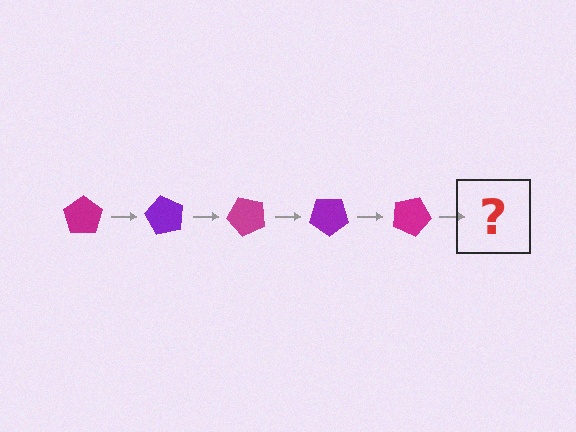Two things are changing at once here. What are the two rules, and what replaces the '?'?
The two rules are that it rotates 60 degrees each step and the color cycles through magenta and purple. The '?' should be a purple pentagon, rotated 300 degrees from the start.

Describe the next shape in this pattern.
It should be a purple pentagon, rotated 300 degrees from the start.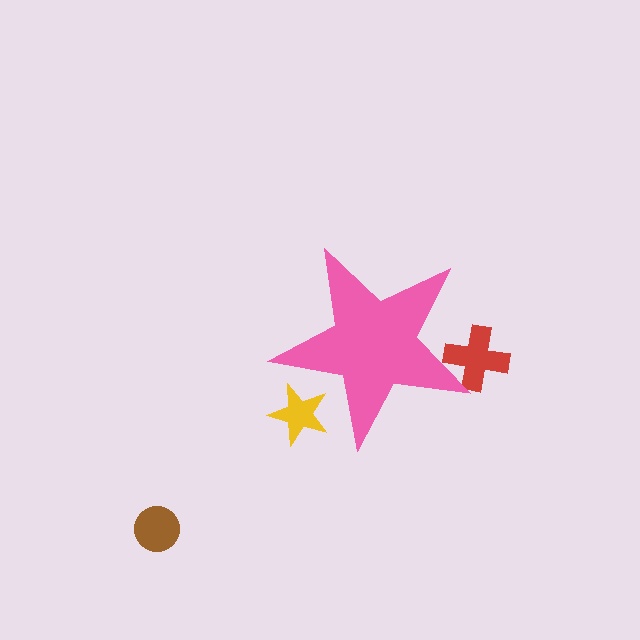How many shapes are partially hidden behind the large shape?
2 shapes are partially hidden.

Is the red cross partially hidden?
Yes, the red cross is partially hidden behind the pink star.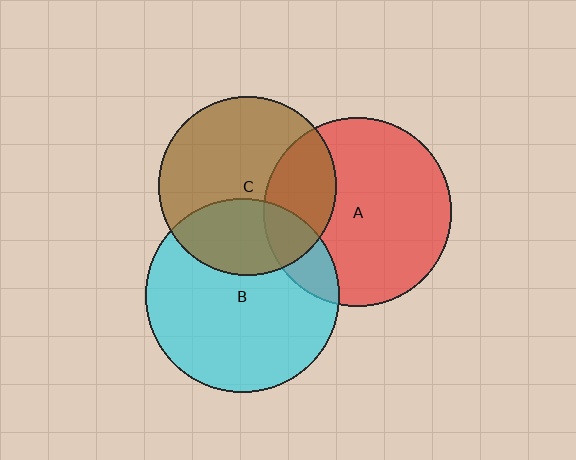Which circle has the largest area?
Circle B (cyan).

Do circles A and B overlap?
Yes.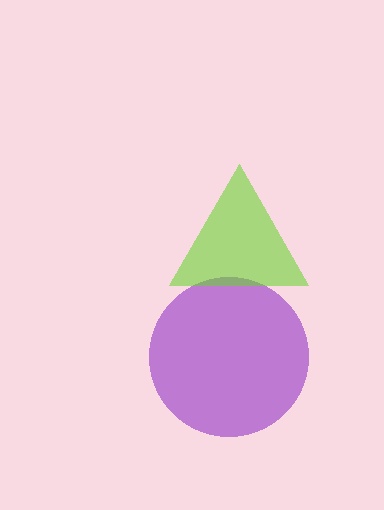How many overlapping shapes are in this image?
There are 2 overlapping shapes in the image.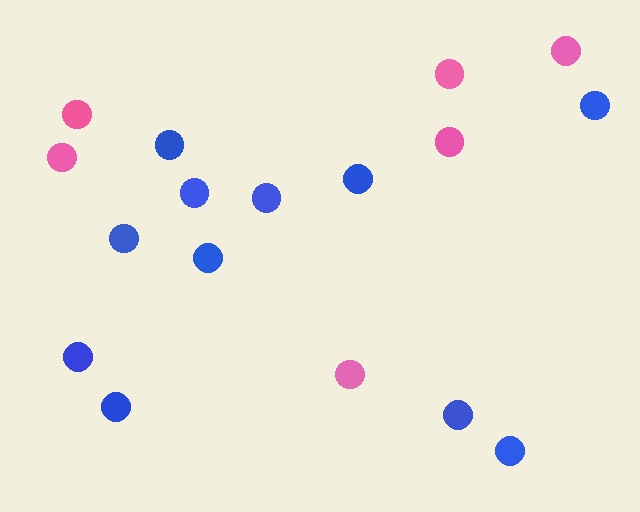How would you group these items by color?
There are 2 groups: one group of blue circles (11) and one group of pink circles (6).